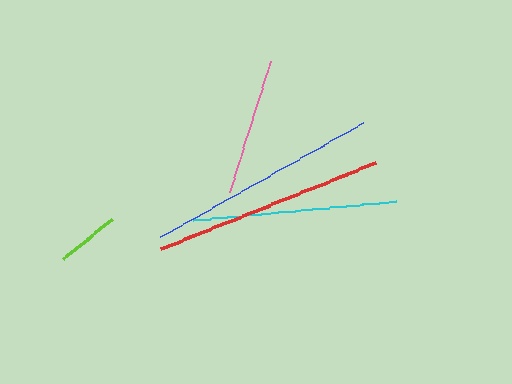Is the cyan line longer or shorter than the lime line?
The cyan line is longer than the lime line.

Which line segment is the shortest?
The lime line is the shortest at approximately 63 pixels.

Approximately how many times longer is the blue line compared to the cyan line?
The blue line is approximately 1.1 times the length of the cyan line.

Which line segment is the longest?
The red line is the longest at approximately 232 pixels.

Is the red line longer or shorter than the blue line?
The red line is longer than the blue line.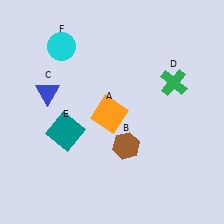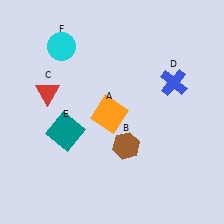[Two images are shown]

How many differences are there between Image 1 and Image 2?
There are 2 differences between the two images.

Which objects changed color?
C changed from blue to red. D changed from green to blue.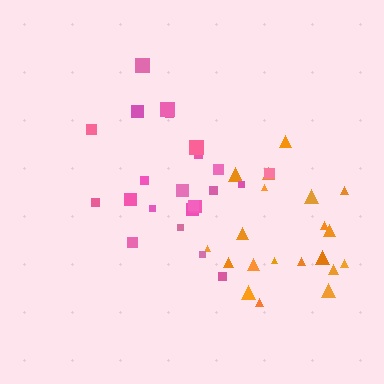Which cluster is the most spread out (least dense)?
Pink.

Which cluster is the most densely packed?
Orange.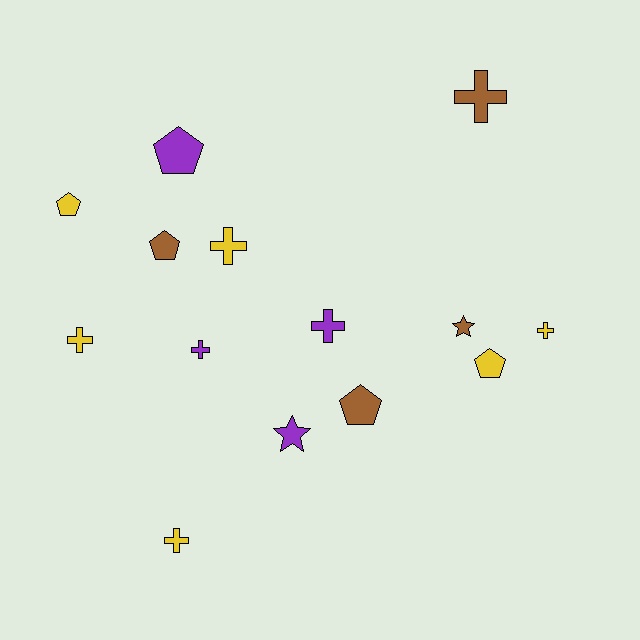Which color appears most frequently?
Yellow, with 6 objects.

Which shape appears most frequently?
Cross, with 7 objects.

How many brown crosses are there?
There is 1 brown cross.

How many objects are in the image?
There are 14 objects.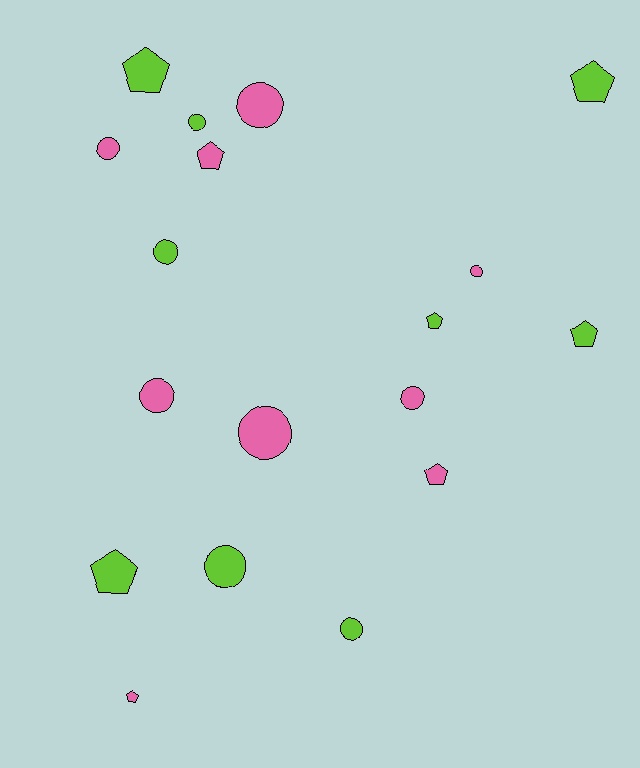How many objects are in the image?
There are 18 objects.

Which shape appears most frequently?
Circle, with 10 objects.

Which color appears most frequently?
Lime, with 9 objects.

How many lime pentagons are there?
There are 5 lime pentagons.